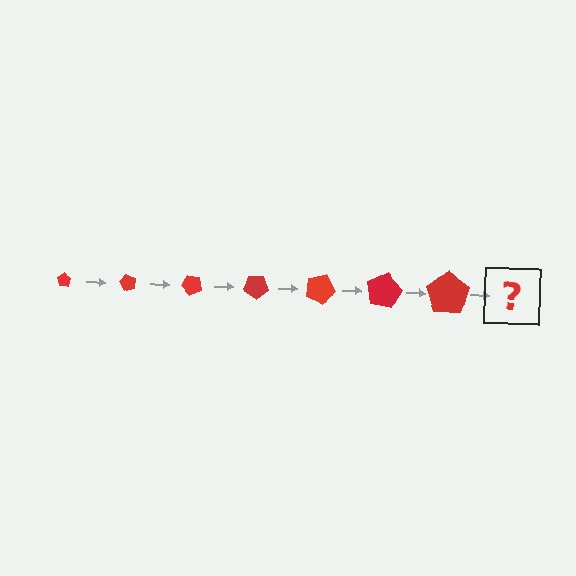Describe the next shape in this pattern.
It should be a pentagon, larger than the previous one and rotated 420 degrees from the start.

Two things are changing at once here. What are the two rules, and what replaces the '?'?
The two rules are that the pentagon grows larger each step and it rotates 60 degrees each step. The '?' should be a pentagon, larger than the previous one and rotated 420 degrees from the start.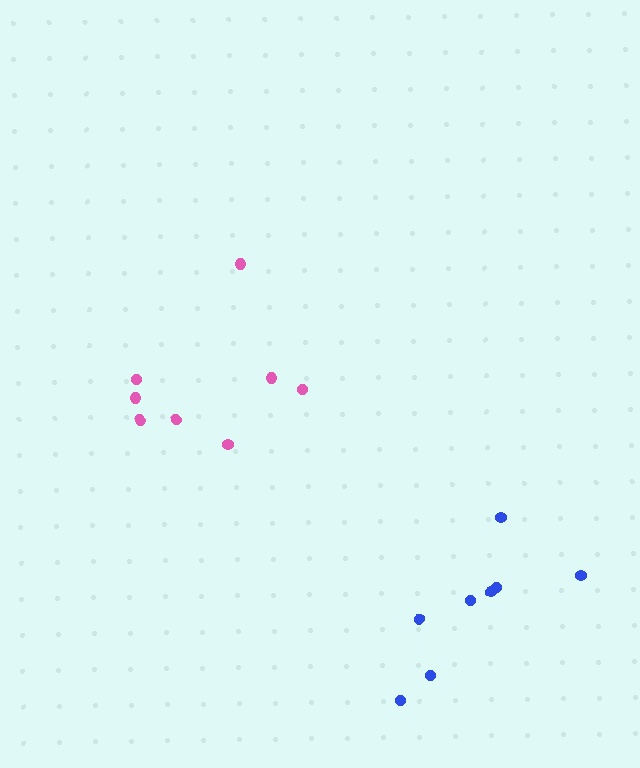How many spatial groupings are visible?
There are 2 spatial groupings.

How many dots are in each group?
Group 1: 8 dots, Group 2: 8 dots (16 total).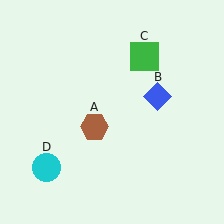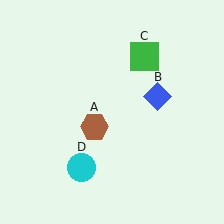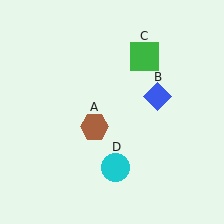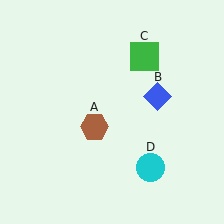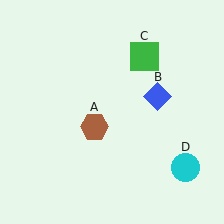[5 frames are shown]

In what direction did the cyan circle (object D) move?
The cyan circle (object D) moved right.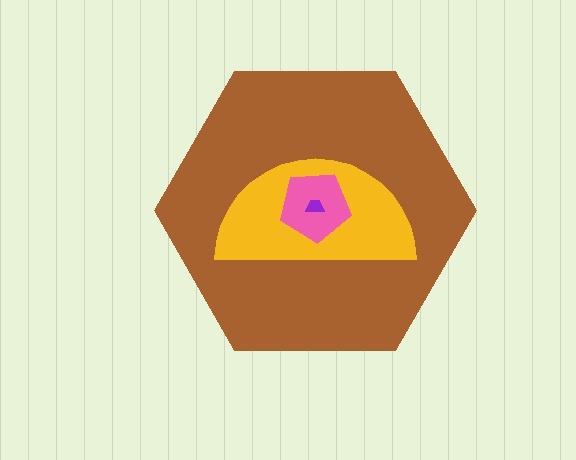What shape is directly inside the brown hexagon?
The yellow semicircle.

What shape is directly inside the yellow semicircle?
The pink pentagon.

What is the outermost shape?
The brown hexagon.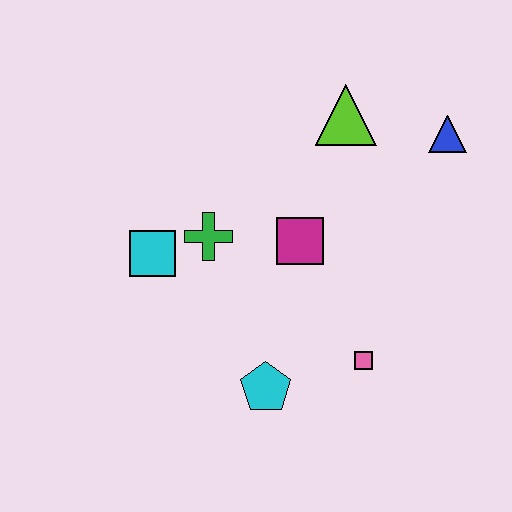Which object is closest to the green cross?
The cyan square is closest to the green cross.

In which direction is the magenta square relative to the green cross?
The magenta square is to the right of the green cross.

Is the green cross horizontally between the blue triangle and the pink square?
No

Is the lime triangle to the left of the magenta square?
No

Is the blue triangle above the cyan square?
Yes